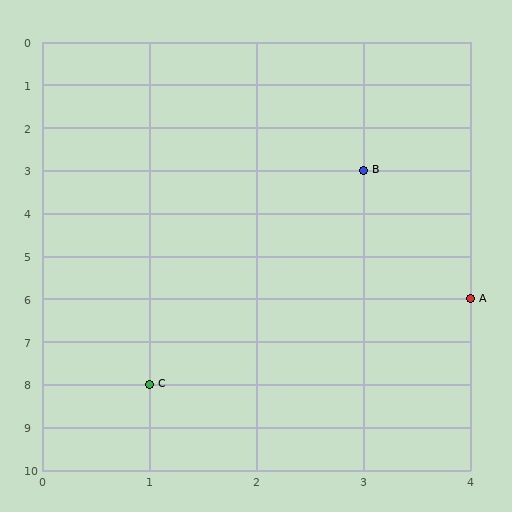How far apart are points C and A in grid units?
Points C and A are 3 columns and 2 rows apart (about 3.6 grid units diagonally).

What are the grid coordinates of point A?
Point A is at grid coordinates (4, 6).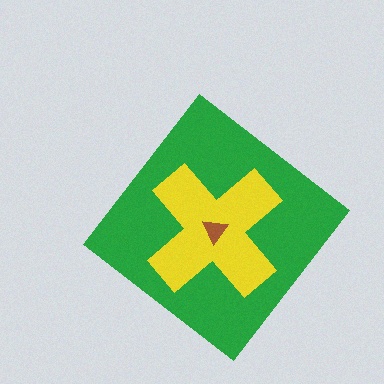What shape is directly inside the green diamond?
The yellow cross.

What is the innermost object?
The brown triangle.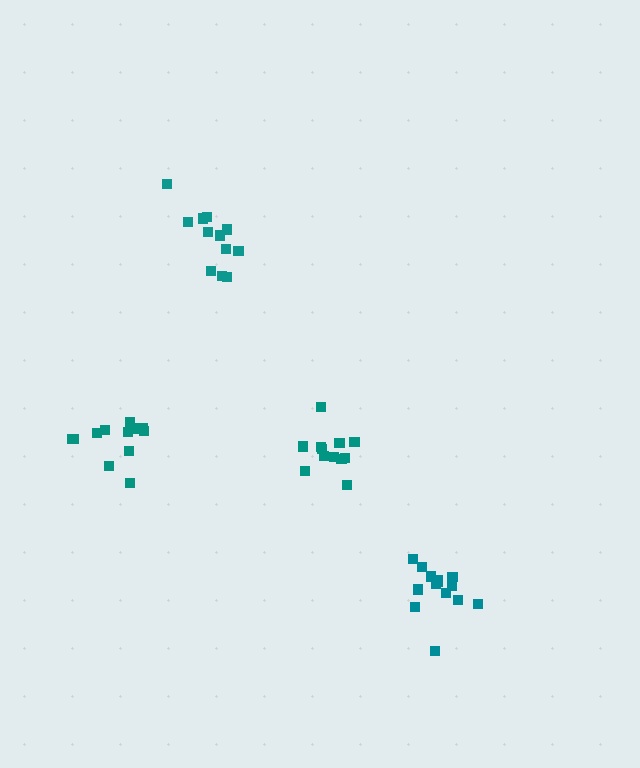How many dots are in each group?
Group 1: 12 dots, Group 2: 13 dots, Group 3: 13 dots, Group 4: 15 dots (53 total).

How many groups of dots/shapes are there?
There are 4 groups.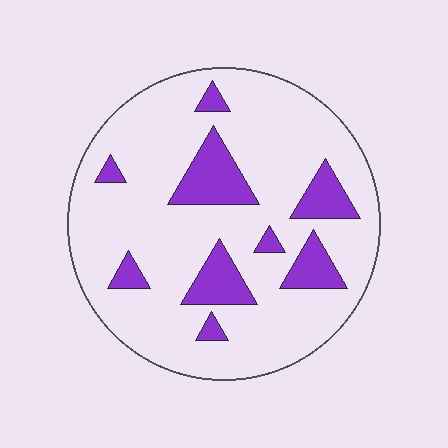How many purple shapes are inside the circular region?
9.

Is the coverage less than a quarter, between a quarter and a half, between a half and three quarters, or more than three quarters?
Less than a quarter.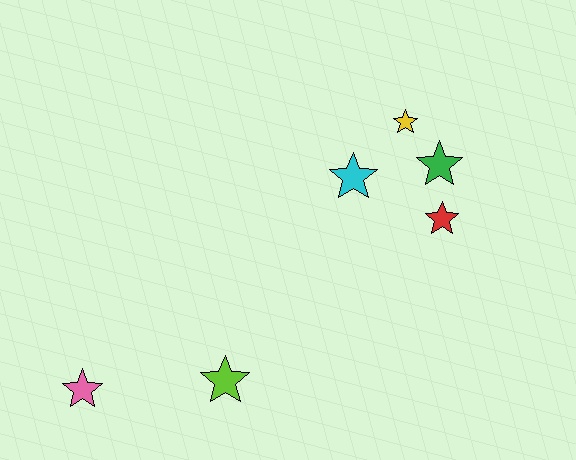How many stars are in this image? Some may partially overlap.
There are 6 stars.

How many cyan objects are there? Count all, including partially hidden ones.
There is 1 cyan object.